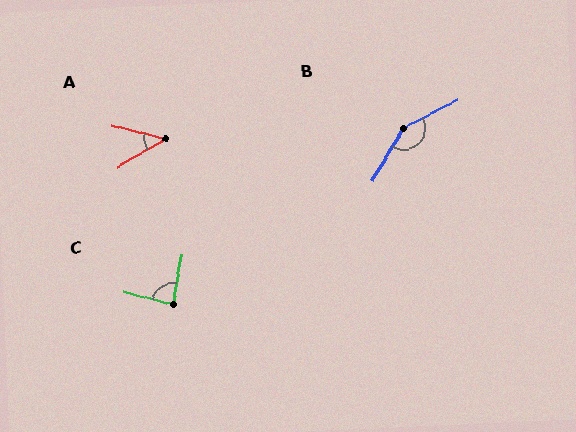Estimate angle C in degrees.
Approximately 85 degrees.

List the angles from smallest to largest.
A (44°), C (85°), B (148°).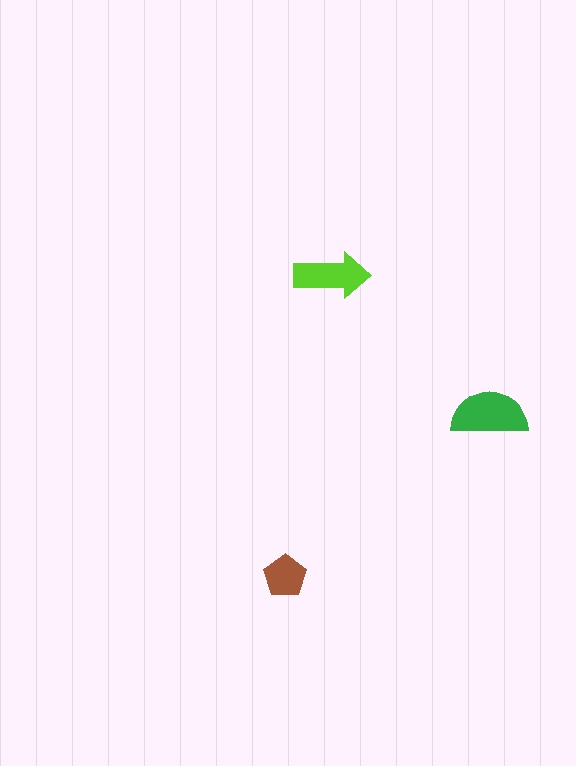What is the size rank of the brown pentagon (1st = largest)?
3rd.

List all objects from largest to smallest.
The green semicircle, the lime arrow, the brown pentagon.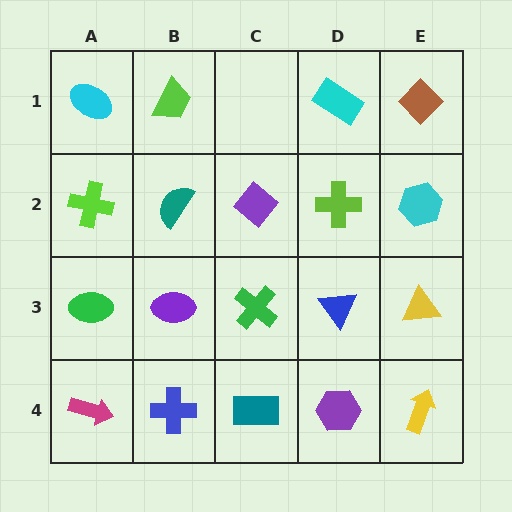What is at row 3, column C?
A green cross.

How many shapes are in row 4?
5 shapes.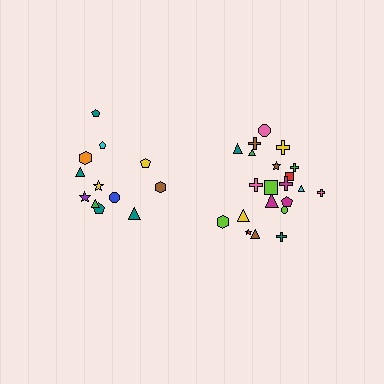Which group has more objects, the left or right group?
The right group.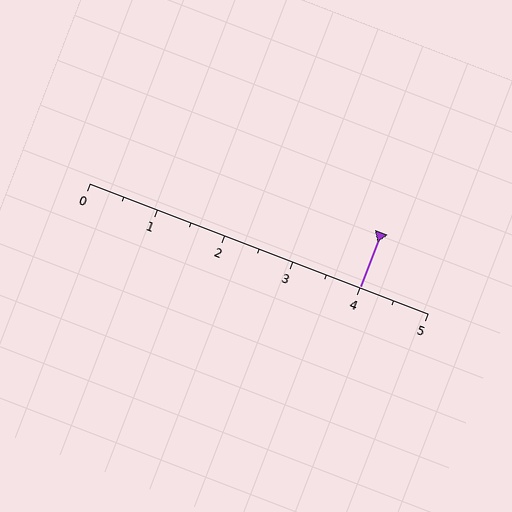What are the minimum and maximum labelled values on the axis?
The axis runs from 0 to 5.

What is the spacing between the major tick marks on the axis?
The major ticks are spaced 1 apart.